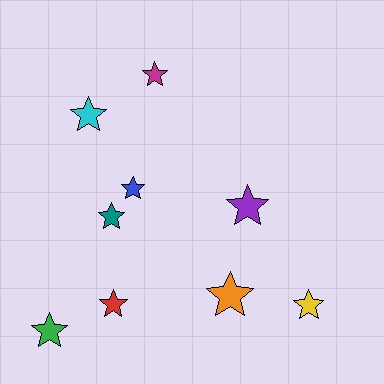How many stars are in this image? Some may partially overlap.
There are 9 stars.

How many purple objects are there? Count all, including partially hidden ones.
There is 1 purple object.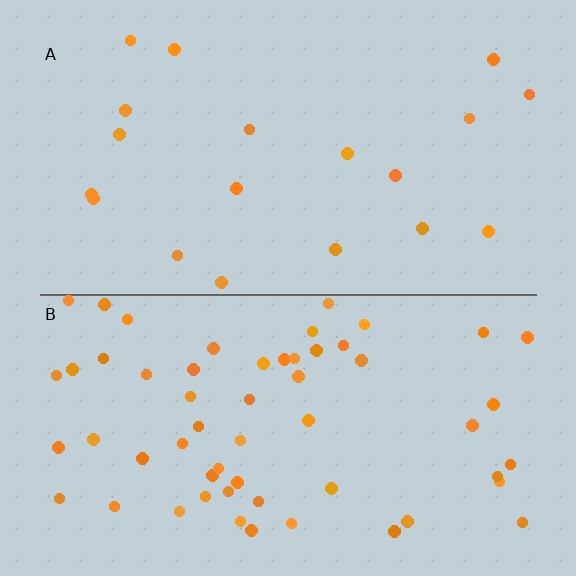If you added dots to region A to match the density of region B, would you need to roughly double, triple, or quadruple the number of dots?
Approximately triple.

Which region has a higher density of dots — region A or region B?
B (the bottom).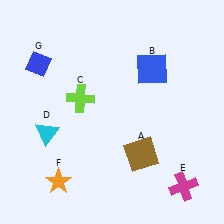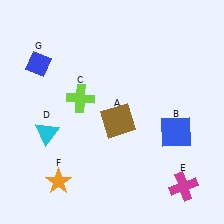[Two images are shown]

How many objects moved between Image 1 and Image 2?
2 objects moved between the two images.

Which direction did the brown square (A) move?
The brown square (A) moved up.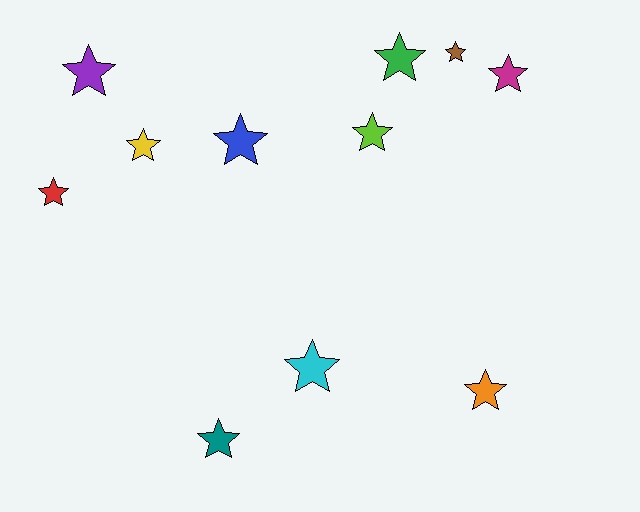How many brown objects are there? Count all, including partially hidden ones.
There is 1 brown object.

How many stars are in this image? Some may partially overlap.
There are 11 stars.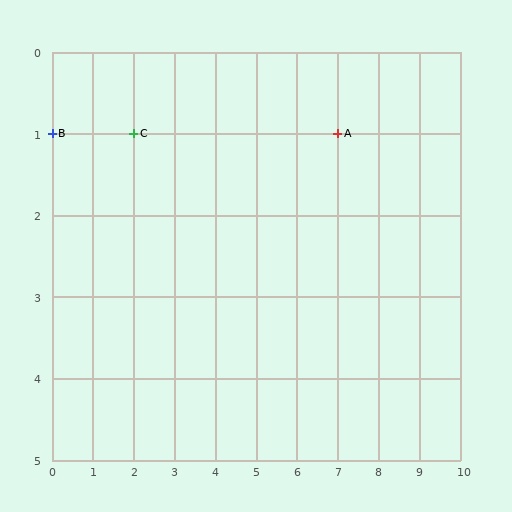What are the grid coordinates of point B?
Point B is at grid coordinates (0, 1).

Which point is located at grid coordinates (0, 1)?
Point B is at (0, 1).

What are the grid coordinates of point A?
Point A is at grid coordinates (7, 1).